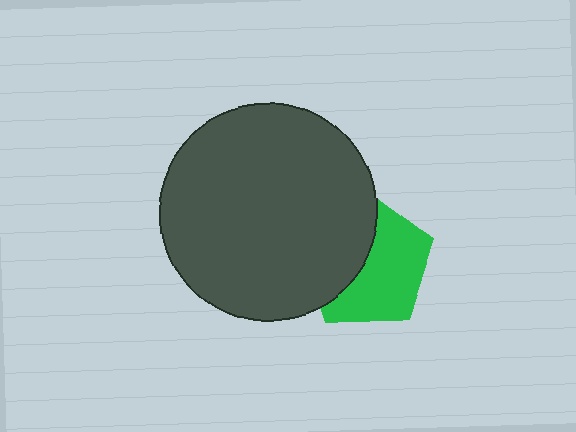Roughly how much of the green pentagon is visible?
About half of it is visible (roughly 56%).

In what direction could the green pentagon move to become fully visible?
The green pentagon could move right. That would shift it out from behind the dark gray circle entirely.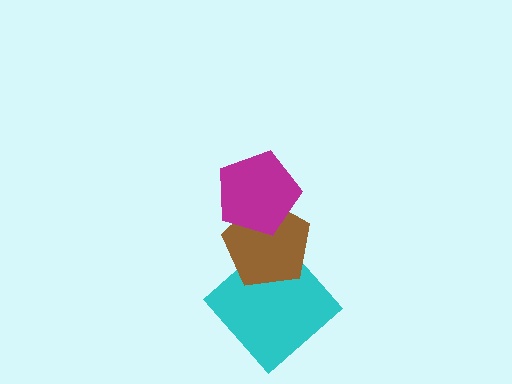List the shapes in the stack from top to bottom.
From top to bottom: the magenta pentagon, the brown pentagon, the cyan diamond.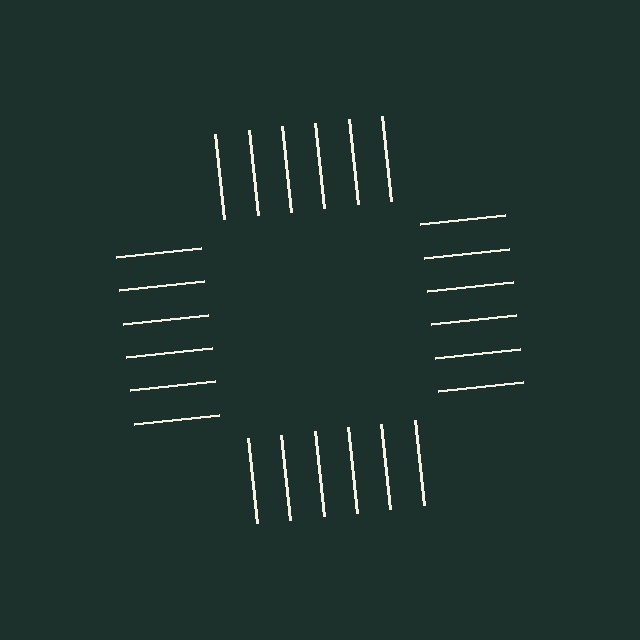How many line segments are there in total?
24 — 6 along each of the 4 edges.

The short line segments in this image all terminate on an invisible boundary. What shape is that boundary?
An illusory square — the line segments terminate on its edges but no continuous stroke is drawn.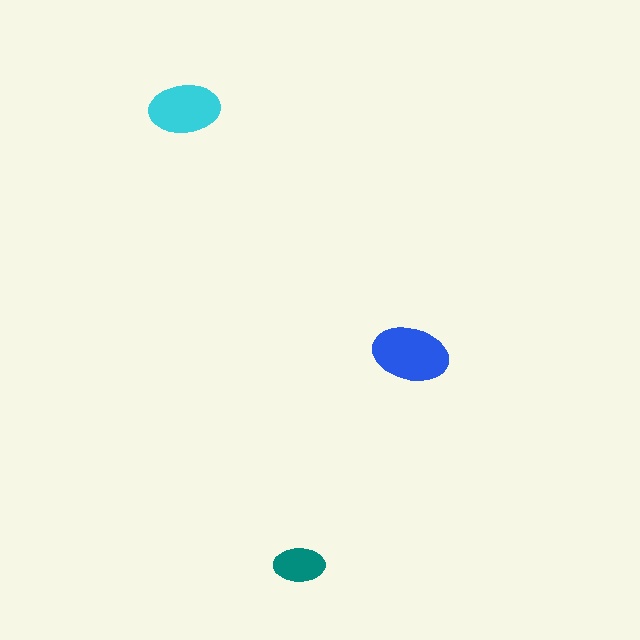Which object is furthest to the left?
The cyan ellipse is leftmost.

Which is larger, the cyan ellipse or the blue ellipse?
The blue one.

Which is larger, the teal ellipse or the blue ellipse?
The blue one.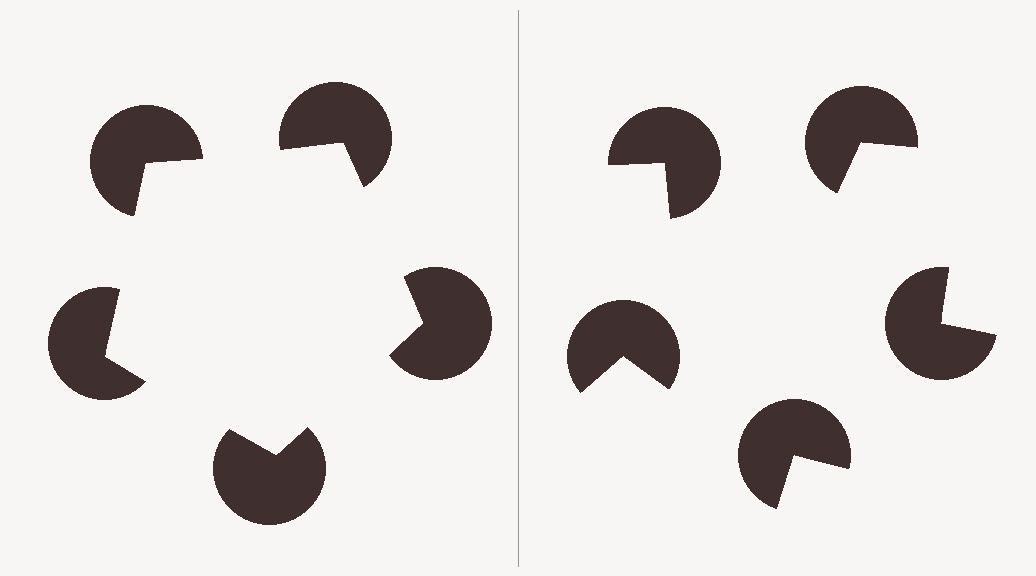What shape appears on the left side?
An illusory pentagon.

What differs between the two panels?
The pac-man discs are positioned identically on both sides; only the wedge orientations differ. On the left they align to a pentagon; on the right they are misaligned.